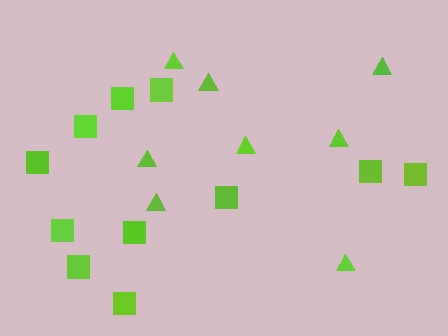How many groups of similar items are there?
There are 2 groups: one group of triangles (8) and one group of squares (11).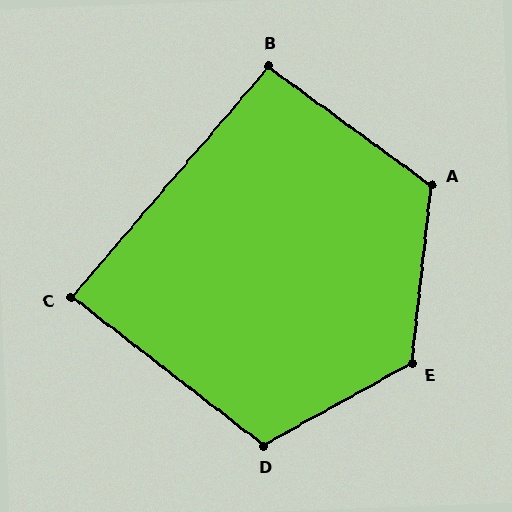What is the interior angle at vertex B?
Approximately 95 degrees (approximately right).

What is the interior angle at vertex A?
Approximately 120 degrees (obtuse).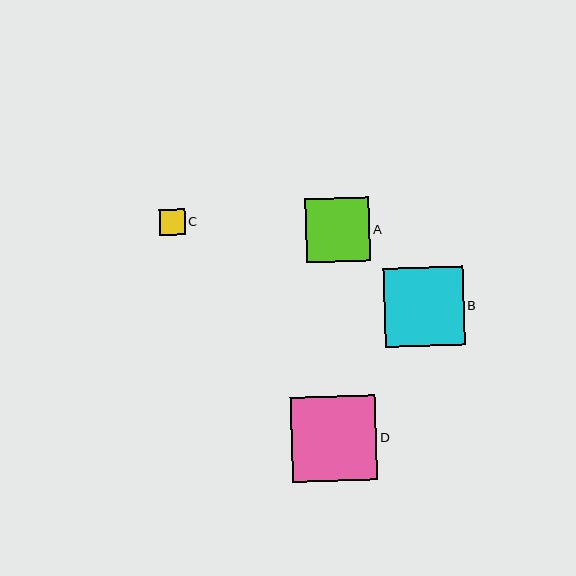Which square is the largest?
Square D is the largest with a size of approximately 85 pixels.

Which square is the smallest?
Square C is the smallest with a size of approximately 26 pixels.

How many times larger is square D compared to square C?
Square D is approximately 3.3 times the size of square C.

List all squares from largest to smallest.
From largest to smallest: D, B, A, C.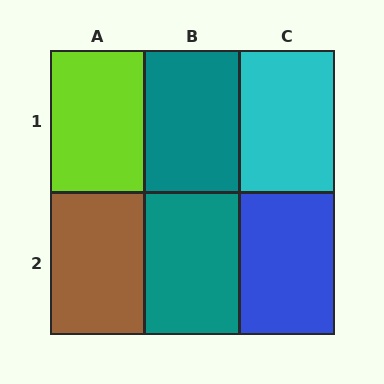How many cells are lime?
1 cell is lime.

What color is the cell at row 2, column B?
Teal.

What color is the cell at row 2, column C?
Blue.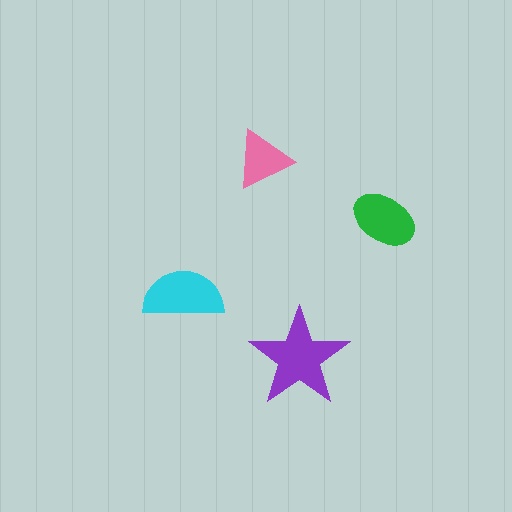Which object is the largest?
The purple star.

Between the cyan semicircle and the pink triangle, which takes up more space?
The cyan semicircle.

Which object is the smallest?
The pink triangle.